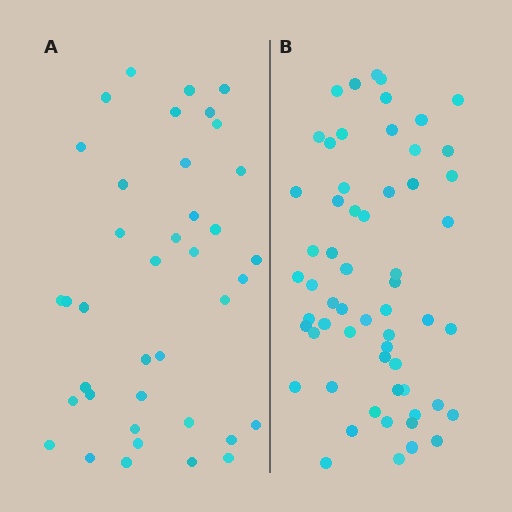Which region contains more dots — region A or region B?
Region B (the right region) has more dots.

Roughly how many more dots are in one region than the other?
Region B has approximately 20 more dots than region A.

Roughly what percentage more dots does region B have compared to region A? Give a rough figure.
About 50% more.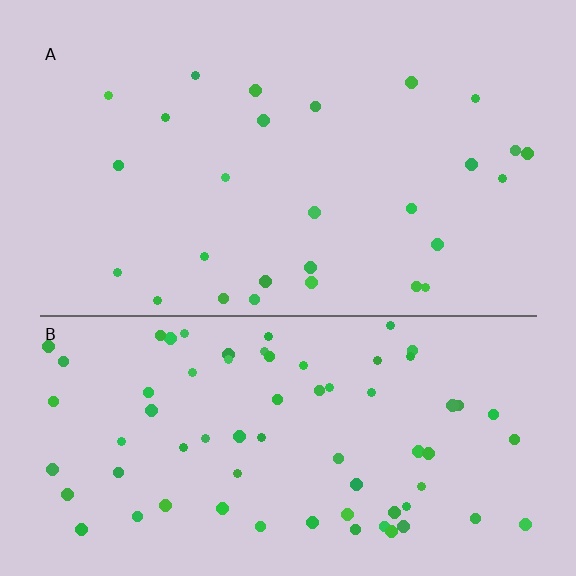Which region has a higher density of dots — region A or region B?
B (the bottom).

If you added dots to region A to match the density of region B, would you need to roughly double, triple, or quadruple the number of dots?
Approximately triple.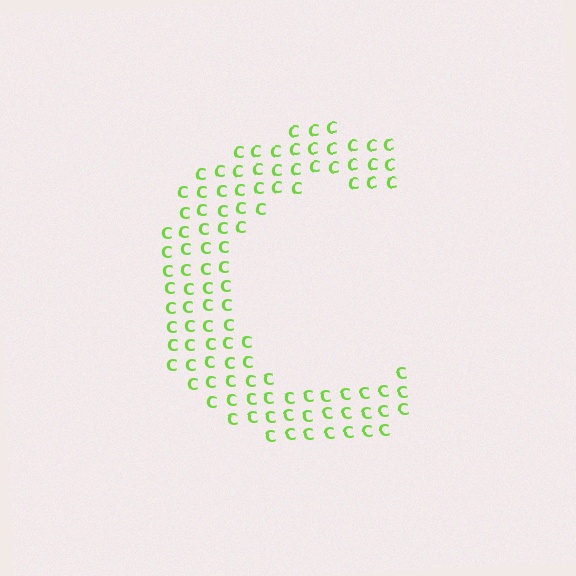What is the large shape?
The large shape is the letter C.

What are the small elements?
The small elements are letter C's.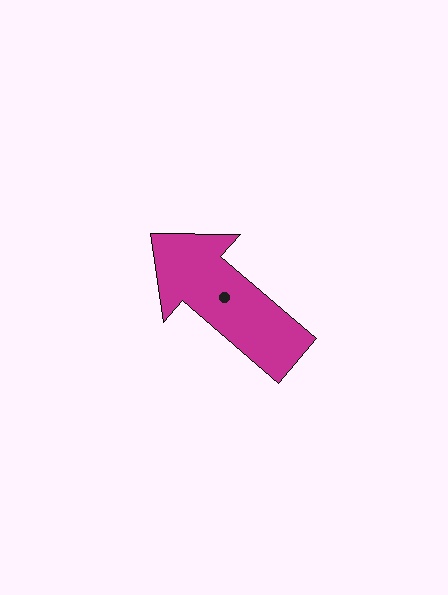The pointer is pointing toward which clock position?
Roughly 10 o'clock.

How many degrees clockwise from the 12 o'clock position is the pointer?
Approximately 311 degrees.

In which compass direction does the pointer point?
Northwest.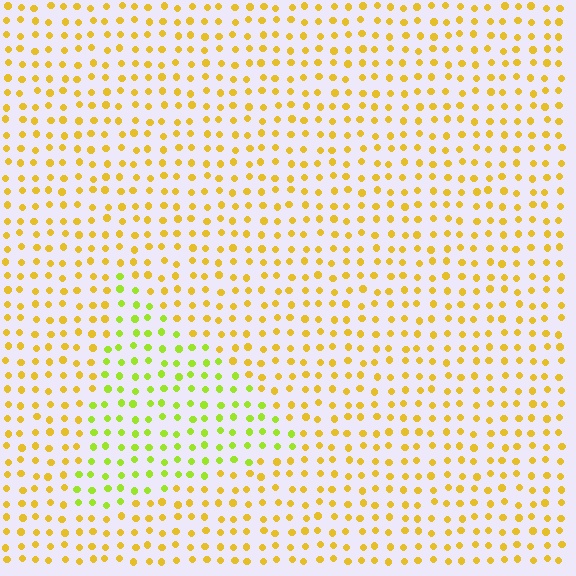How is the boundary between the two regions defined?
The boundary is defined purely by a slight shift in hue (about 37 degrees). Spacing, size, and orientation are identical on both sides.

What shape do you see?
I see a triangle.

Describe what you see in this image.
The image is filled with small yellow elements in a uniform arrangement. A triangle-shaped region is visible where the elements are tinted to a slightly different hue, forming a subtle color boundary.